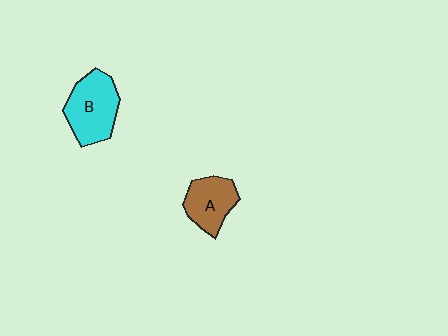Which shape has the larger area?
Shape B (cyan).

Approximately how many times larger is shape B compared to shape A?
Approximately 1.3 times.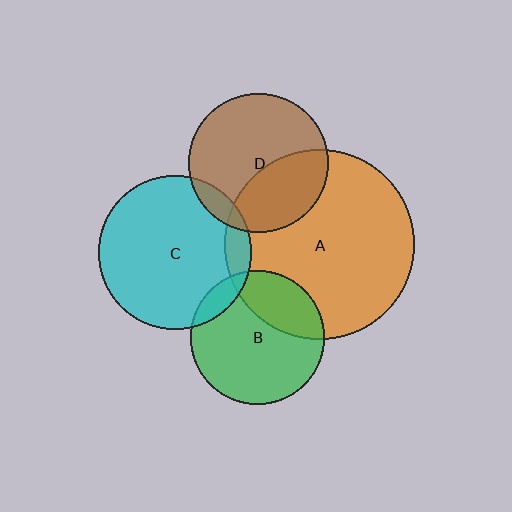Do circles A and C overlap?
Yes.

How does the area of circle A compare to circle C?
Approximately 1.5 times.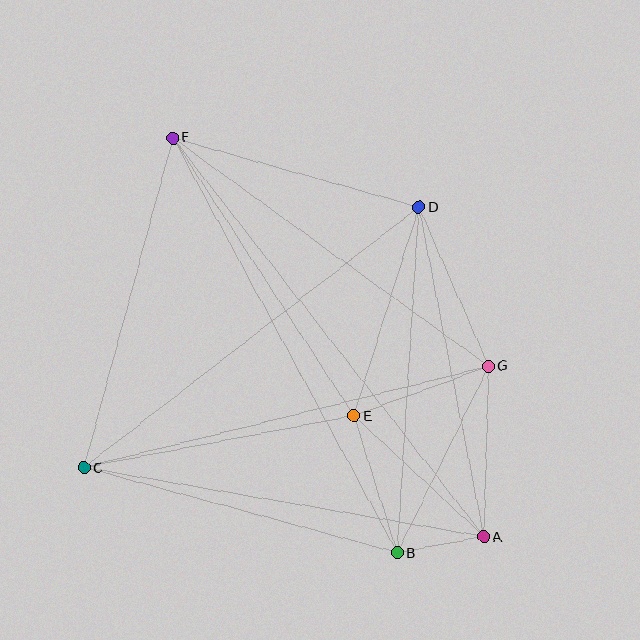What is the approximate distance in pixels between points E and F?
The distance between E and F is approximately 332 pixels.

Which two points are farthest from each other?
Points A and F are farthest from each other.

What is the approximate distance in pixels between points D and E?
The distance between D and E is approximately 219 pixels.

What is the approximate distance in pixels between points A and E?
The distance between A and E is approximately 177 pixels.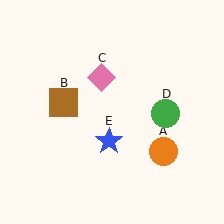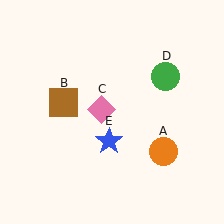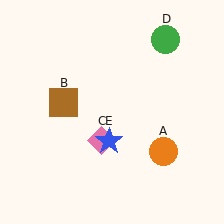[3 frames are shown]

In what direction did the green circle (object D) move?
The green circle (object D) moved up.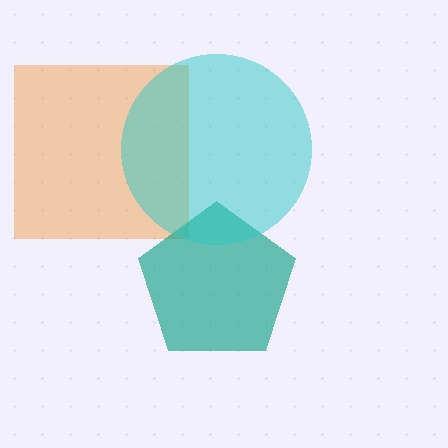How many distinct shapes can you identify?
There are 3 distinct shapes: an orange square, a teal pentagon, a cyan circle.